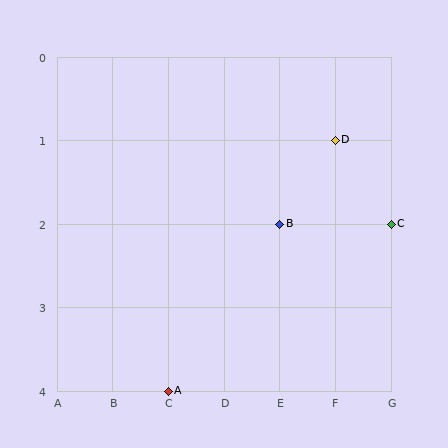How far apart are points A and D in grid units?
Points A and D are 3 columns and 3 rows apart (about 4.2 grid units diagonally).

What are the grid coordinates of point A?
Point A is at grid coordinates (C, 4).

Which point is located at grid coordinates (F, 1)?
Point D is at (F, 1).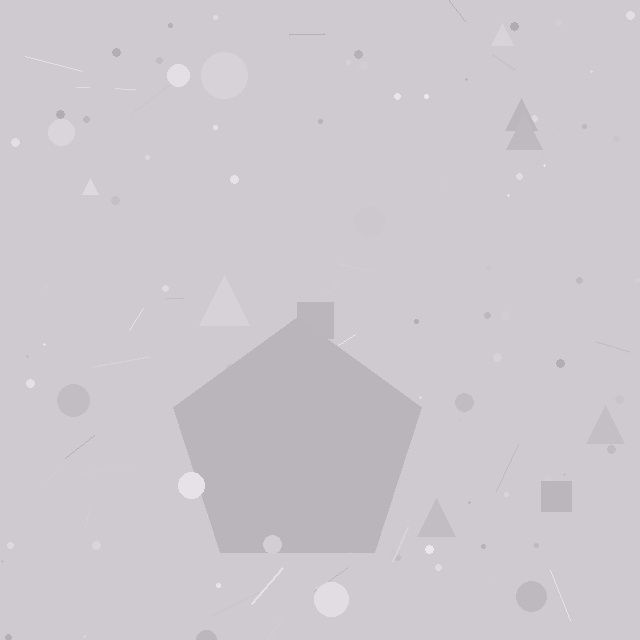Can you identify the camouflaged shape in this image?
The camouflaged shape is a pentagon.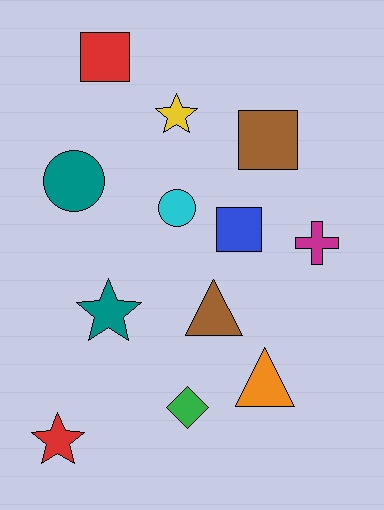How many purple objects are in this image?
There are no purple objects.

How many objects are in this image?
There are 12 objects.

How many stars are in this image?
There are 3 stars.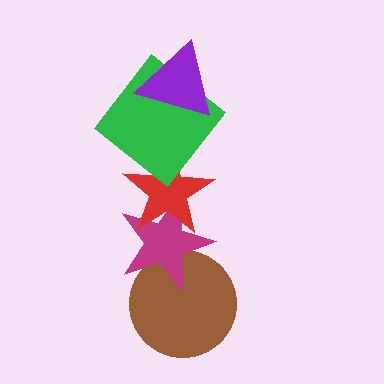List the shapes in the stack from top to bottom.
From top to bottom: the purple triangle, the green diamond, the red star, the magenta star, the brown circle.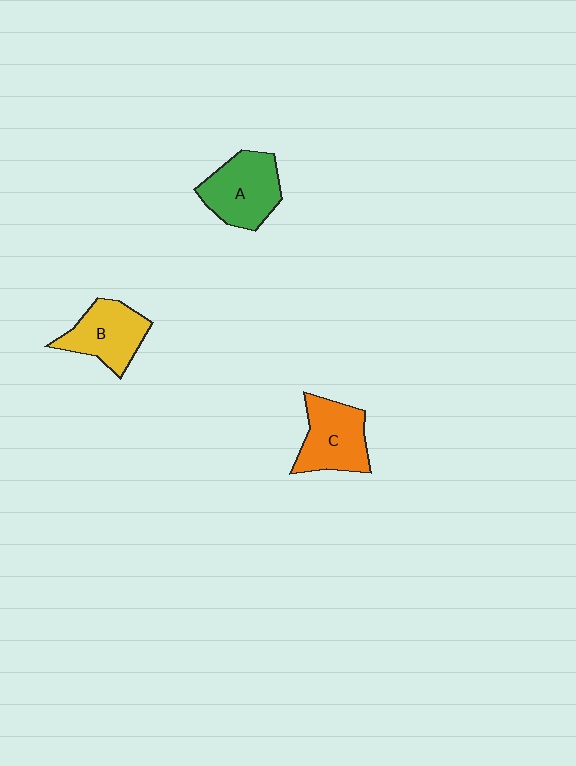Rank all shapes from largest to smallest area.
From largest to smallest: A (green), C (orange), B (yellow).